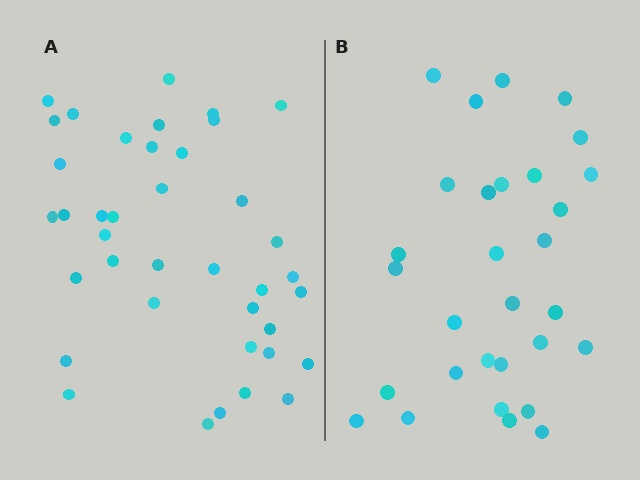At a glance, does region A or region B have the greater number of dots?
Region A (the left region) has more dots.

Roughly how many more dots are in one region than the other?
Region A has roughly 8 or so more dots than region B.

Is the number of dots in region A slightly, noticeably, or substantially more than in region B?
Region A has noticeably more, but not dramatically so. The ratio is roughly 1.3 to 1.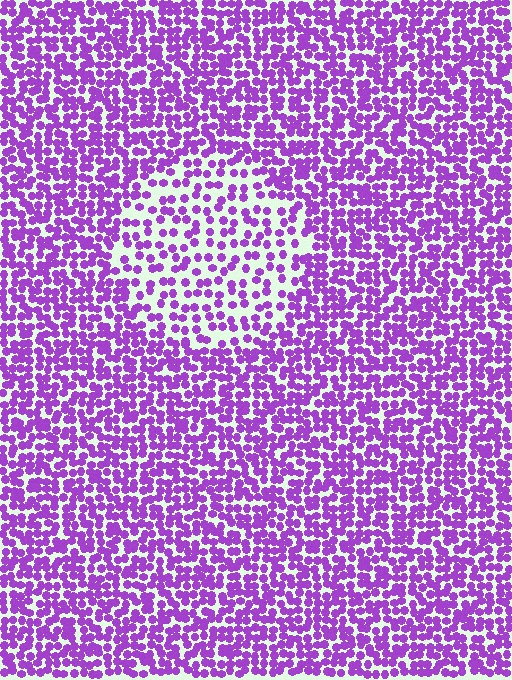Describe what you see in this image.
The image contains small purple elements arranged at two different densities. A circle-shaped region is visible where the elements are less densely packed than the surrounding area.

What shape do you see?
I see a circle.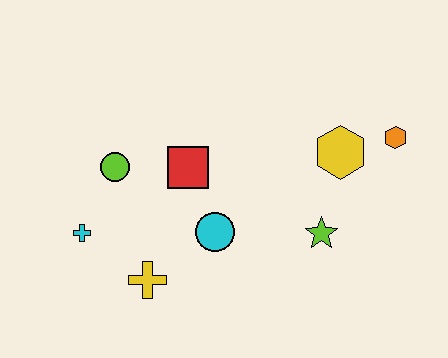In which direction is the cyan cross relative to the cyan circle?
The cyan cross is to the left of the cyan circle.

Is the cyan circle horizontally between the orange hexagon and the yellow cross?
Yes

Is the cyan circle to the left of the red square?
No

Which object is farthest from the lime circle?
The orange hexagon is farthest from the lime circle.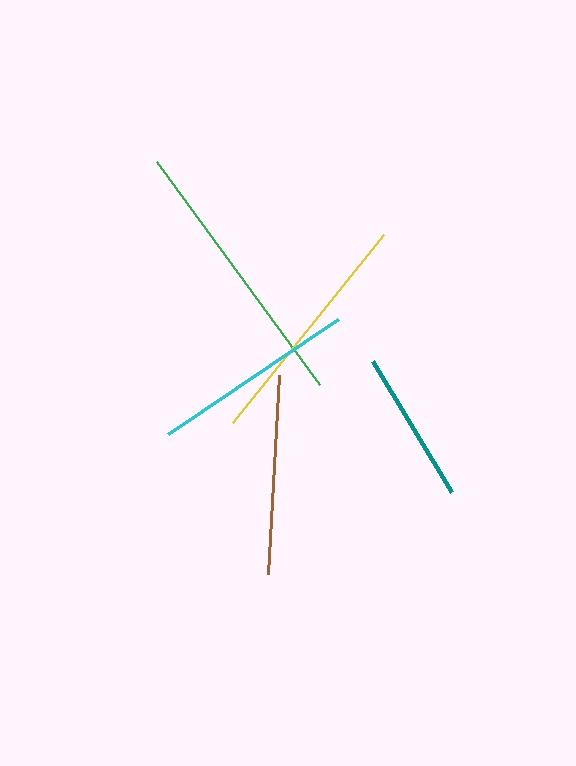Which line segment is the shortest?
The teal line is the shortest at approximately 153 pixels.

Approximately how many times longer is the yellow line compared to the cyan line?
The yellow line is approximately 1.2 times the length of the cyan line.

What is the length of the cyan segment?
The cyan segment is approximately 205 pixels long.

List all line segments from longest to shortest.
From longest to shortest: green, yellow, cyan, brown, teal.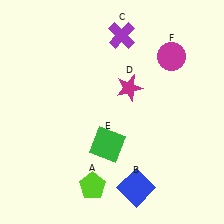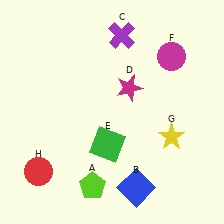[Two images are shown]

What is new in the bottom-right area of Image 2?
A yellow star (G) was added in the bottom-right area of Image 2.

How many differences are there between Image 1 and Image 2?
There are 2 differences between the two images.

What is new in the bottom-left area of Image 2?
A red circle (H) was added in the bottom-left area of Image 2.